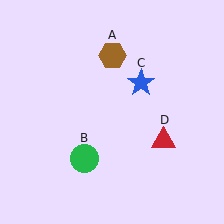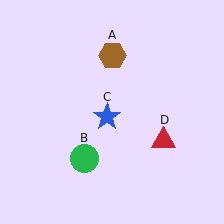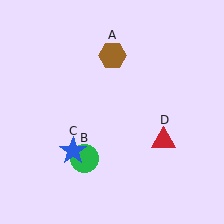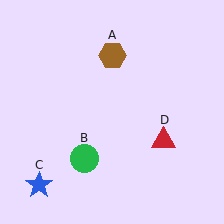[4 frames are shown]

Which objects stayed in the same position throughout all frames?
Brown hexagon (object A) and green circle (object B) and red triangle (object D) remained stationary.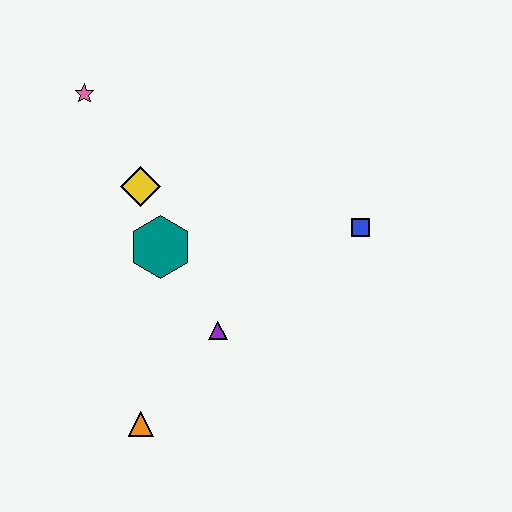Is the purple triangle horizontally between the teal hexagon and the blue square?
Yes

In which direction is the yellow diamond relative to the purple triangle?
The yellow diamond is above the purple triangle.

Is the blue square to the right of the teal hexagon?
Yes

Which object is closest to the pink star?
The yellow diamond is closest to the pink star.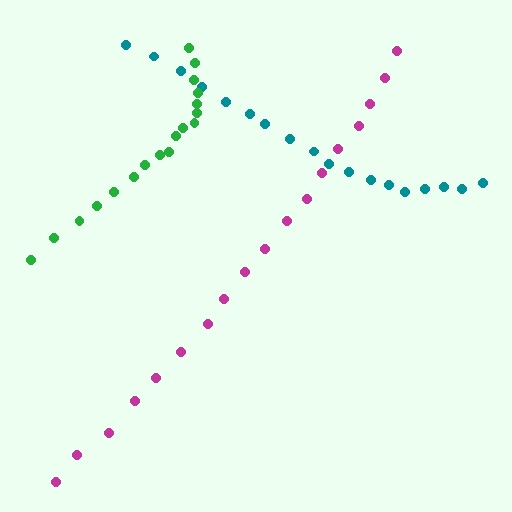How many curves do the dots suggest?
There are 3 distinct paths.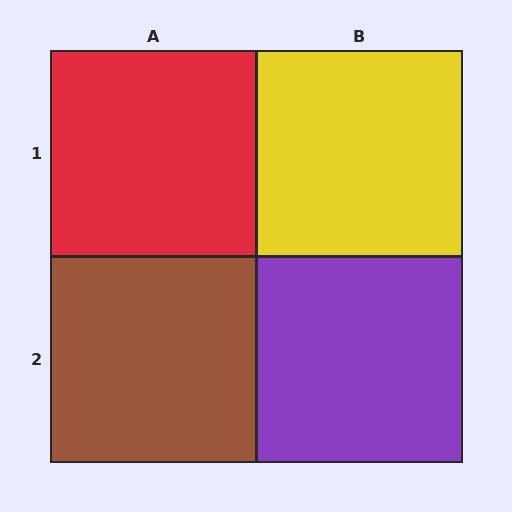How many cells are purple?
1 cell is purple.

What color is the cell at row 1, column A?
Red.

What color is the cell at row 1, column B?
Yellow.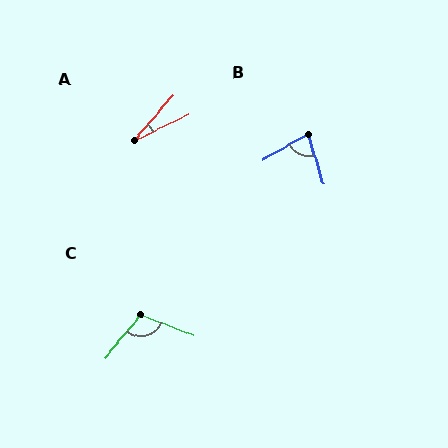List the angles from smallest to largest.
A (24°), B (77°), C (109°).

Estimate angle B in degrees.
Approximately 77 degrees.